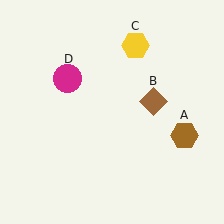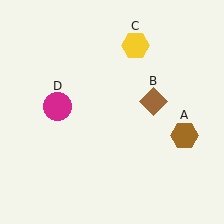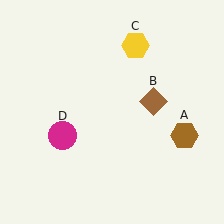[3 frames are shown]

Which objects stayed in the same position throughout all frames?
Brown hexagon (object A) and brown diamond (object B) and yellow hexagon (object C) remained stationary.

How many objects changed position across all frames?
1 object changed position: magenta circle (object D).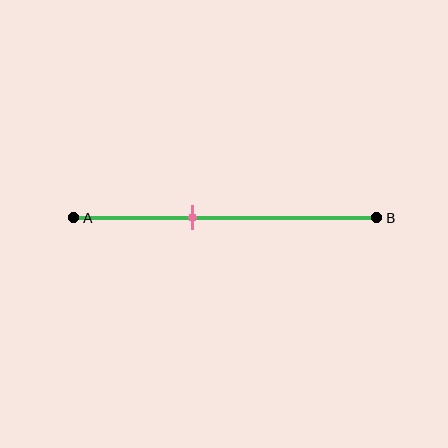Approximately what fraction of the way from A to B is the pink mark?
The pink mark is approximately 40% of the way from A to B.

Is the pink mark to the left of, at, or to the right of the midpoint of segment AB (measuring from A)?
The pink mark is to the left of the midpoint of segment AB.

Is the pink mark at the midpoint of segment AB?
No, the mark is at about 40% from A, not at the 50% midpoint.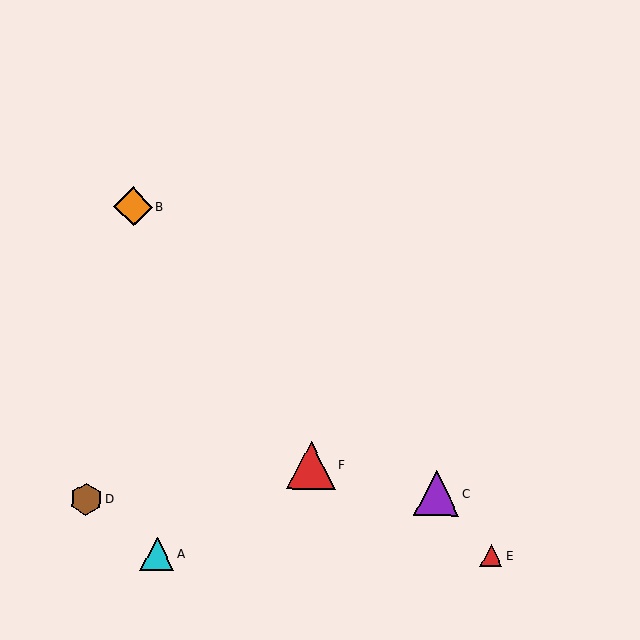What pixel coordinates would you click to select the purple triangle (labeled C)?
Click at (437, 493) to select the purple triangle C.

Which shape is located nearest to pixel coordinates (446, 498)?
The purple triangle (labeled C) at (437, 493) is nearest to that location.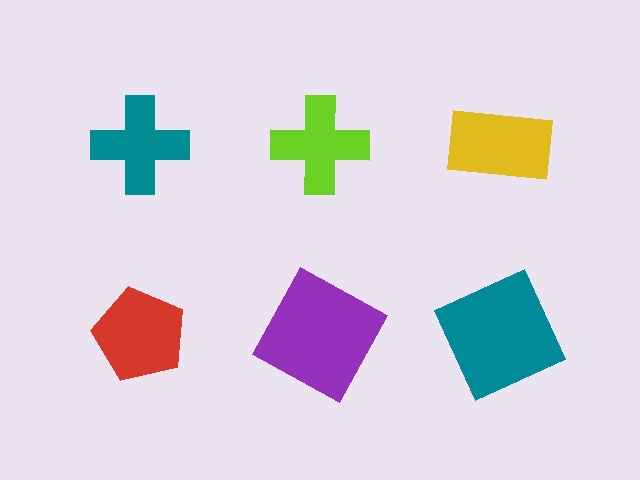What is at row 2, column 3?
A teal square.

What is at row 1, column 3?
A yellow rectangle.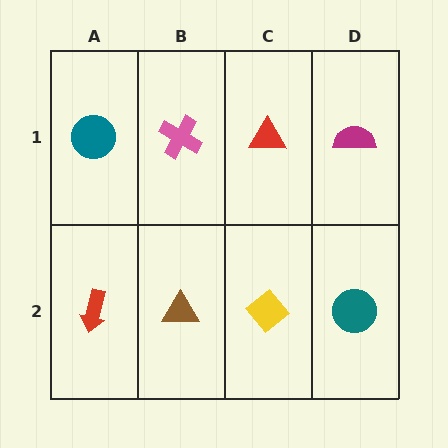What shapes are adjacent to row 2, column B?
A pink cross (row 1, column B), a red arrow (row 2, column A), a yellow diamond (row 2, column C).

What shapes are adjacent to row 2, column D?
A magenta semicircle (row 1, column D), a yellow diamond (row 2, column C).